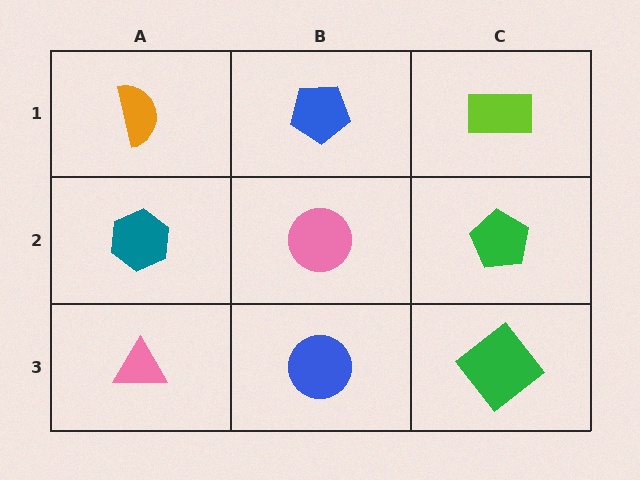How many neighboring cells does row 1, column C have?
2.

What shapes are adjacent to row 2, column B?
A blue pentagon (row 1, column B), a blue circle (row 3, column B), a teal hexagon (row 2, column A), a green pentagon (row 2, column C).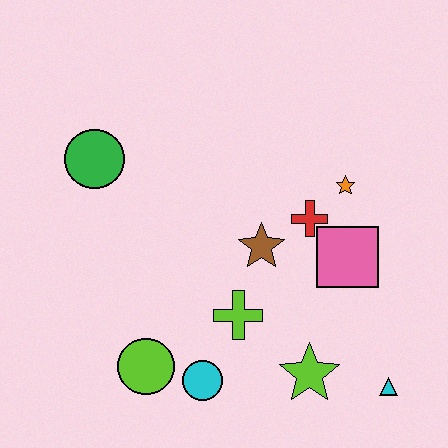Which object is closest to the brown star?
The red cross is closest to the brown star.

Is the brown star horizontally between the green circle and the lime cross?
No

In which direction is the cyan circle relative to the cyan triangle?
The cyan circle is to the left of the cyan triangle.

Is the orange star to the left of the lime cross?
No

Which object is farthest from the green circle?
The cyan triangle is farthest from the green circle.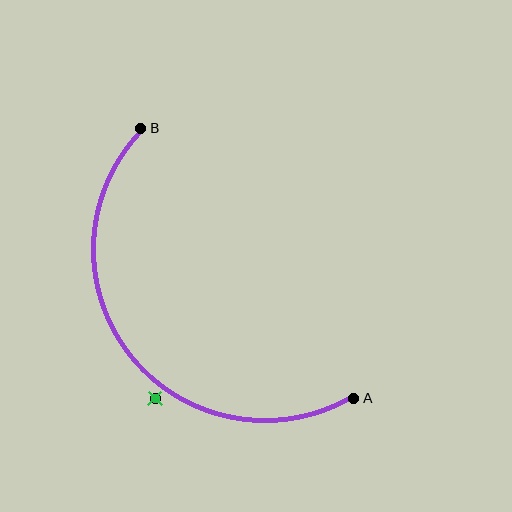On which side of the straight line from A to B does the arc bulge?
The arc bulges below and to the left of the straight line connecting A and B.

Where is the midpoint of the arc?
The arc midpoint is the point on the curve farthest from the straight line joining A and B. It sits below and to the left of that line.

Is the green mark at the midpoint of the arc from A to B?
No — the green mark does not lie on the arc at all. It sits slightly outside the curve.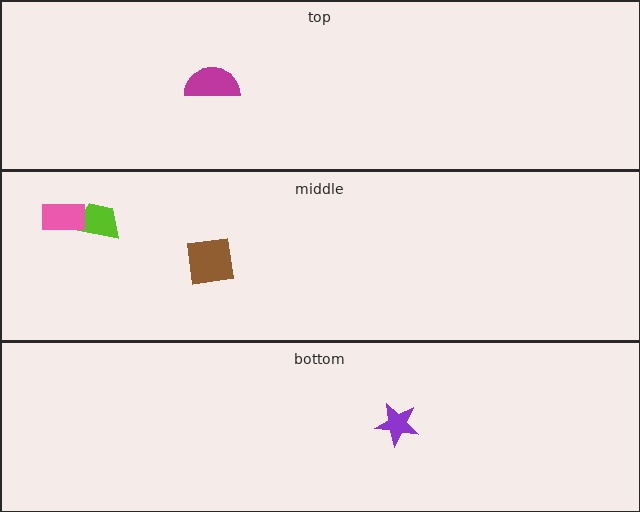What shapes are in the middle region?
The lime trapezoid, the brown square, the pink rectangle.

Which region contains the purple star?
The bottom region.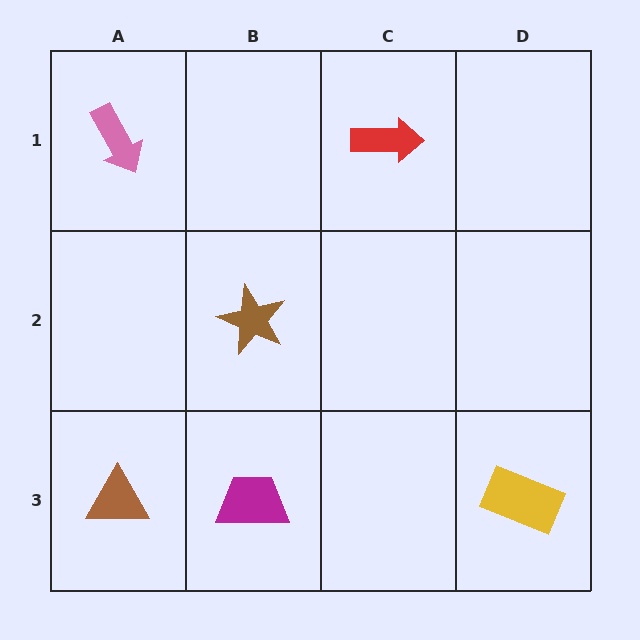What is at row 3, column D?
A yellow rectangle.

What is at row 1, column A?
A pink arrow.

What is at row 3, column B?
A magenta trapezoid.